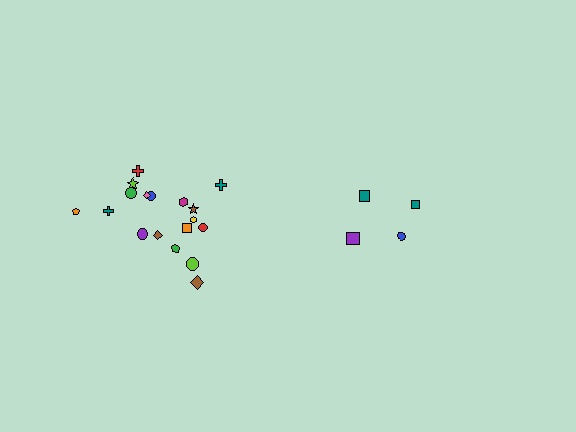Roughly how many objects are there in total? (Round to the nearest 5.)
Roughly 20 objects in total.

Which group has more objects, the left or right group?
The left group.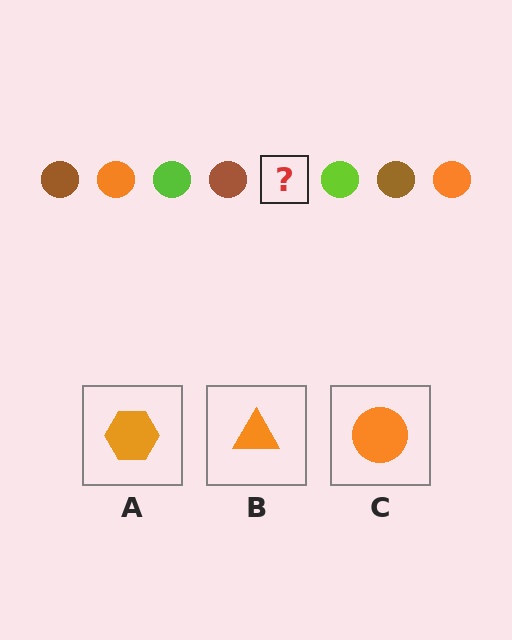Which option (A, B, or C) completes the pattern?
C.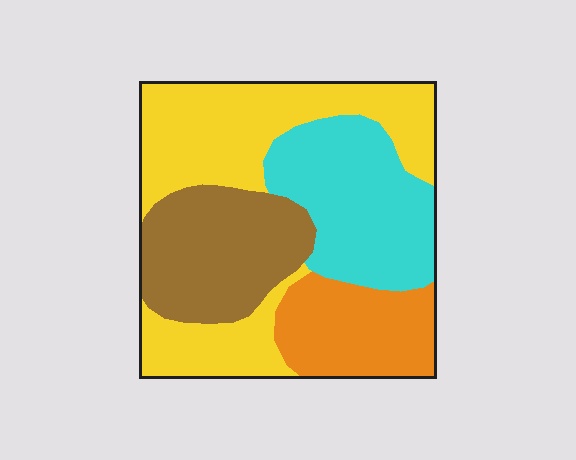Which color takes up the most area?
Yellow, at roughly 35%.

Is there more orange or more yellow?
Yellow.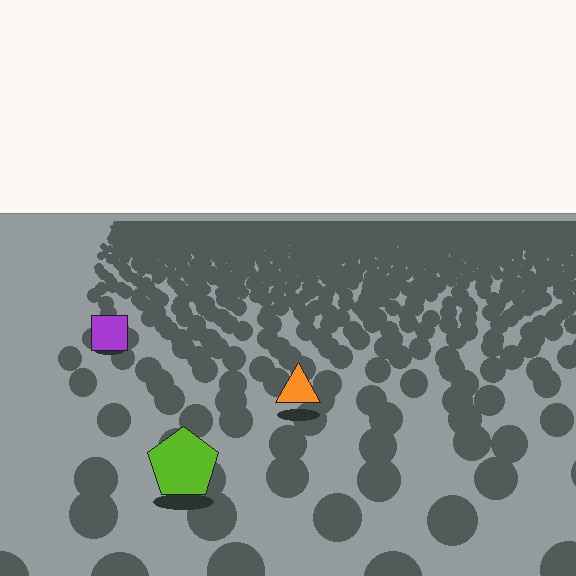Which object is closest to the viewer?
The lime pentagon is closest. The texture marks near it are larger and more spread out.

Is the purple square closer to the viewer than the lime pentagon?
No. The lime pentagon is closer — you can tell from the texture gradient: the ground texture is coarser near it.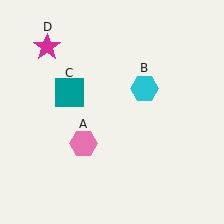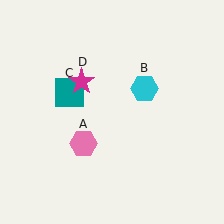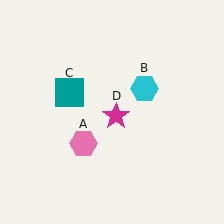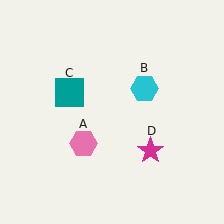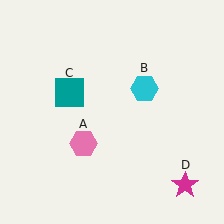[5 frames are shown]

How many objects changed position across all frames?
1 object changed position: magenta star (object D).